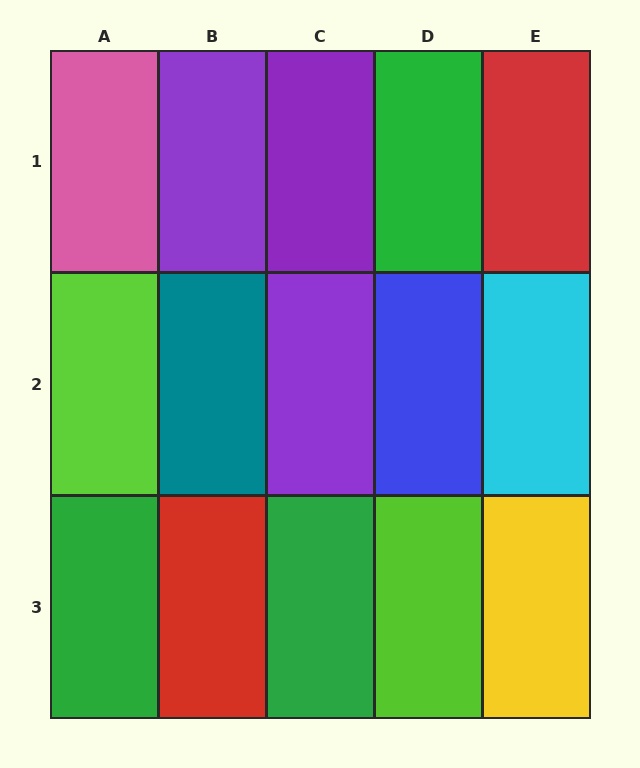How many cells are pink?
1 cell is pink.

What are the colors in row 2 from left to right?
Lime, teal, purple, blue, cyan.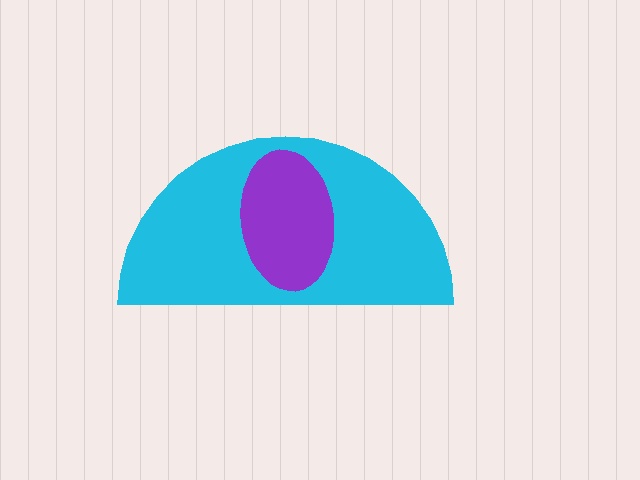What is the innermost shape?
The purple ellipse.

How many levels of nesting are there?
2.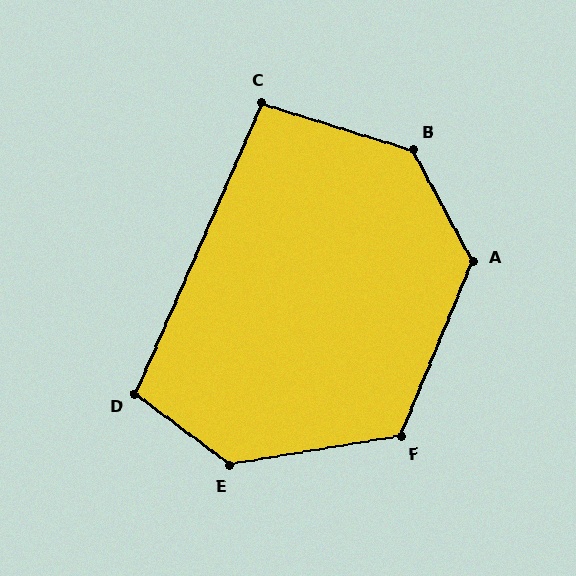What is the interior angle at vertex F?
Approximately 122 degrees (obtuse).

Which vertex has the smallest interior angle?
C, at approximately 97 degrees.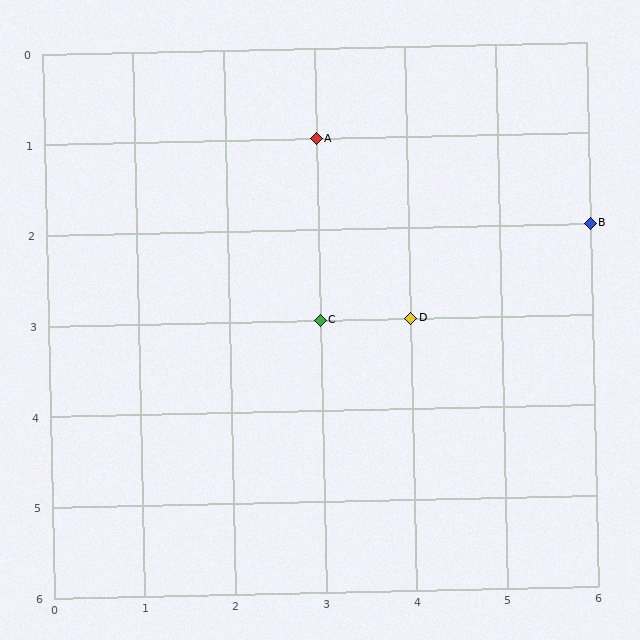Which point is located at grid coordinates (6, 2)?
Point B is at (6, 2).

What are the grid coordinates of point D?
Point D is at grid coordinates (4, 3).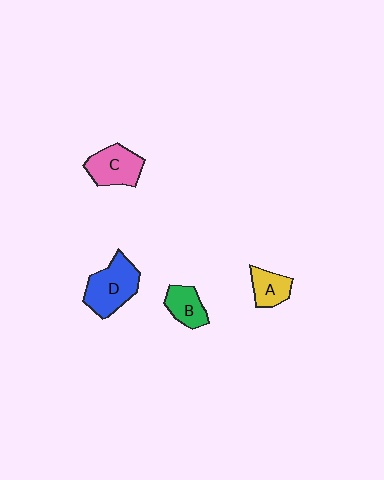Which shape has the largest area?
Shape D (blue).